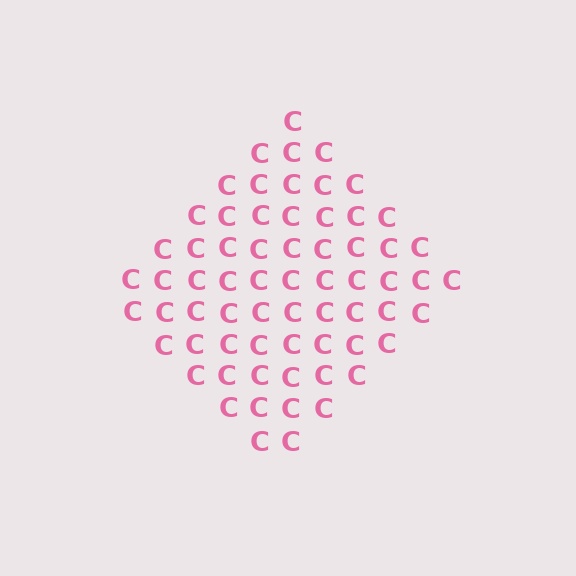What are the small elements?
The small elements are letter C's.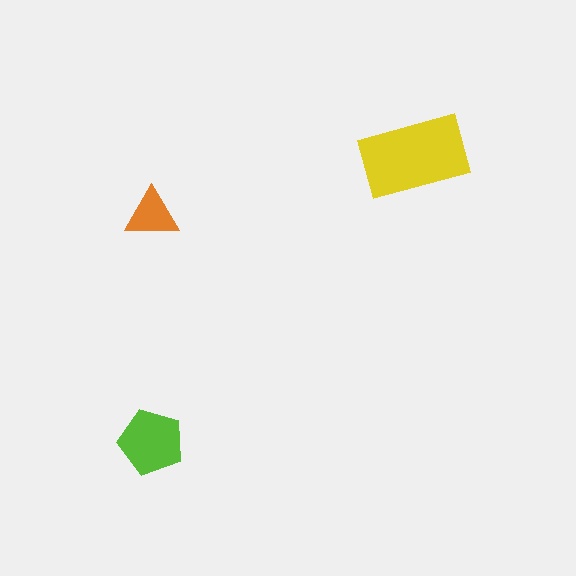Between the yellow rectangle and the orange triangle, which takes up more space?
The yellow rectangle.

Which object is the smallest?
The orange triangle.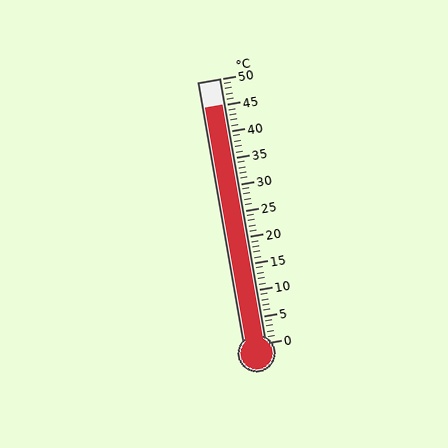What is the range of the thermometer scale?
The thermometer scale ranges from 0°C to 50°C.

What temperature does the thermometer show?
The thermometer shows approximately 45°C.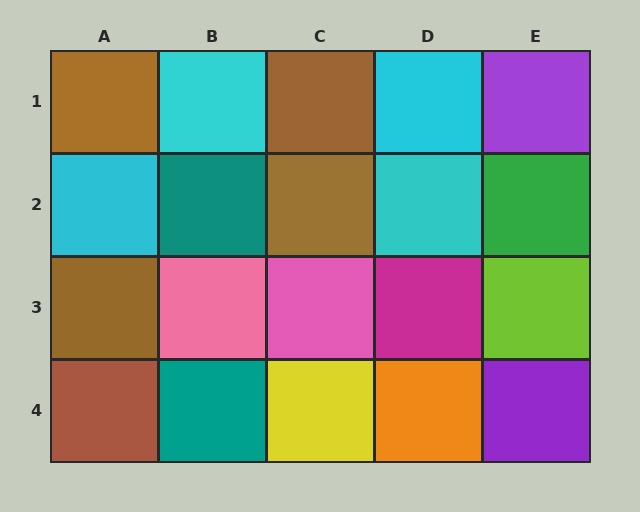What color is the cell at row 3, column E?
Lime.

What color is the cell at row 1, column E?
Purple.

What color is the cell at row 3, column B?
Pink.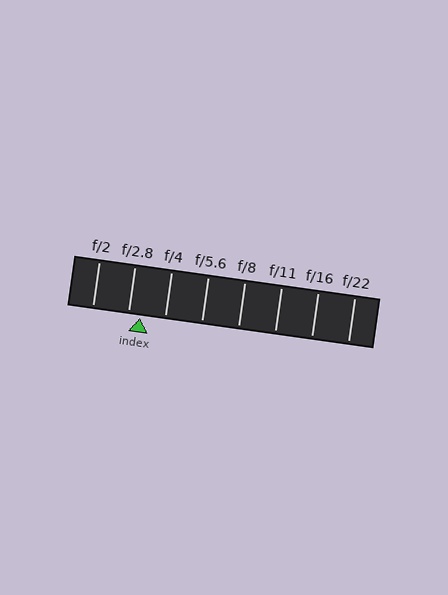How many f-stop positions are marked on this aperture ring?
There are 8 f-stop positions marked.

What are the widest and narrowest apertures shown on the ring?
The widest aperture shown is f/2 and the narrowest is f/22.